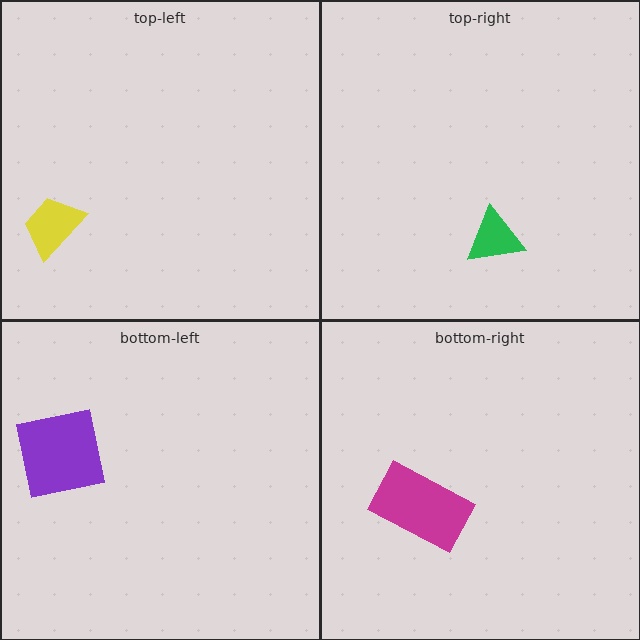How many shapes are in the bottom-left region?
1.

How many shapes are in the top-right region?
1.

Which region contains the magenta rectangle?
The bottom-right region.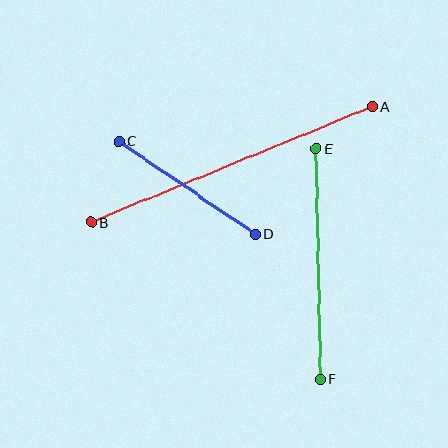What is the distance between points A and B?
The distance is approximately 304 pixels.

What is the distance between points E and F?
The distance is approximately 231 pixels.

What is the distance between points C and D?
The distance is approximately 165 pixels.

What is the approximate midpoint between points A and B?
The midpoint is at approximately (232, 165) pixels.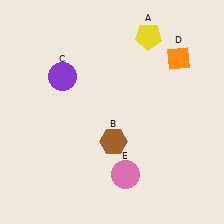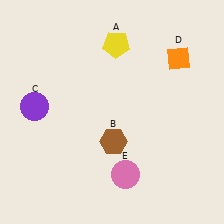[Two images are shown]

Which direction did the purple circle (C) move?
The purple circle (C) moved down.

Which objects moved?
The objects that moved are: the yellow pentagon (A), the purple circle (C).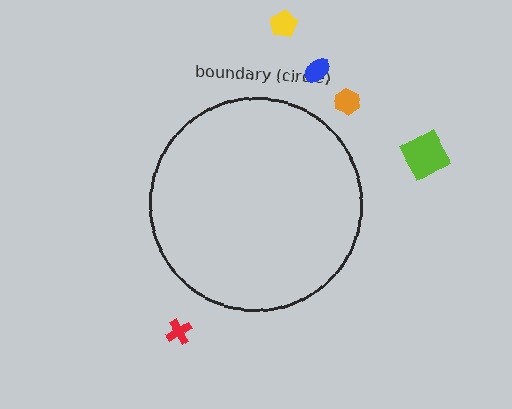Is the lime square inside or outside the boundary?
Outside.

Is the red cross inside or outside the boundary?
Outside.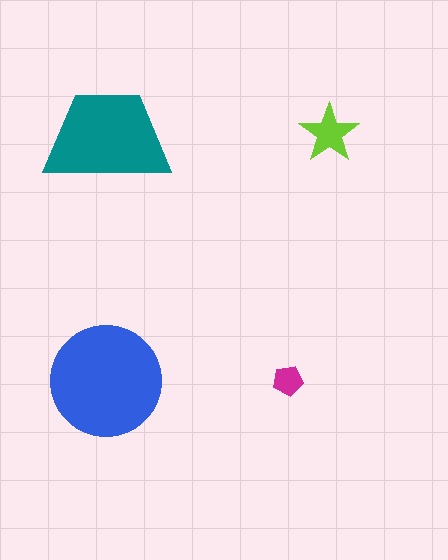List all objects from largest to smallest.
The blue circle, the teal trapezoid, the lime star, the magenta pentagon.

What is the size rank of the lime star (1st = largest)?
3rd.